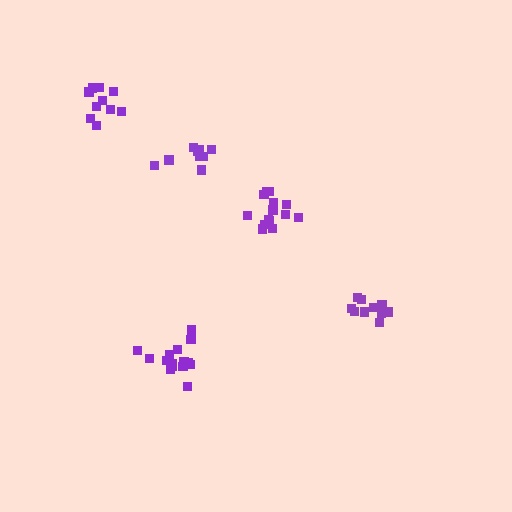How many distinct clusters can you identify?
There are 5 distinct clusters.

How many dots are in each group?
Group 1: 10 dots, Group 2: 9 dots, Group 3: 10 dots, Group 4: 14 dots, Group 5: 15 dots (58 total).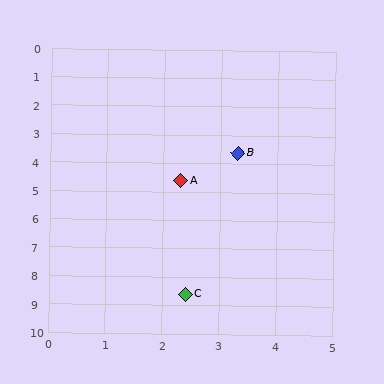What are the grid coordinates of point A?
Point A is at approximately (2.3, 4.6).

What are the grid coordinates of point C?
Point C is at approximately (2.4, 8.6).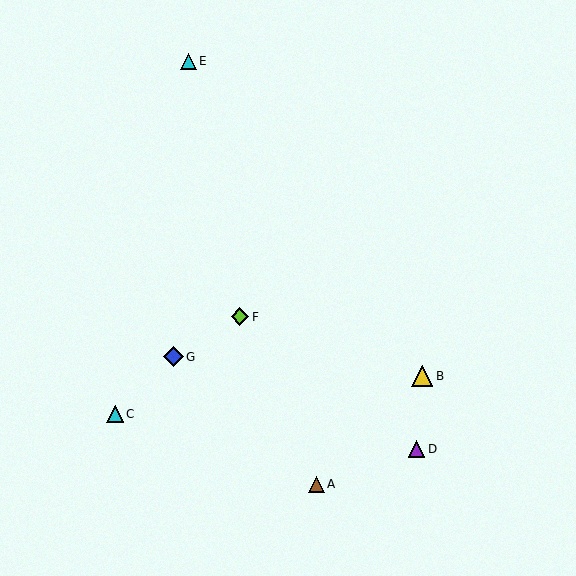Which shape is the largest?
The yellow triangle (labeled B) is the largest.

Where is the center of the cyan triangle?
The center of the cyan triangle is at (188, 62).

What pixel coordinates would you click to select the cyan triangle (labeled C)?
Click at (115, 415) to select the cyan triangle C.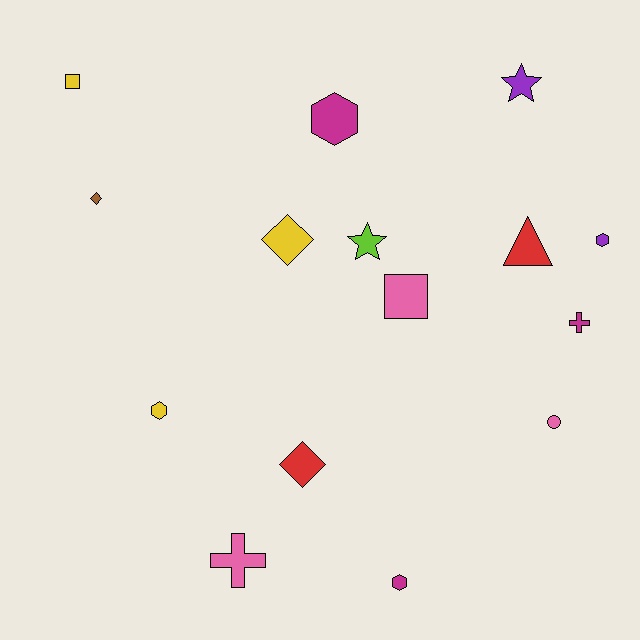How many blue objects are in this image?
There are no blue objects.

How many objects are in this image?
There are 15 objects.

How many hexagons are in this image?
There are 4 hexagons.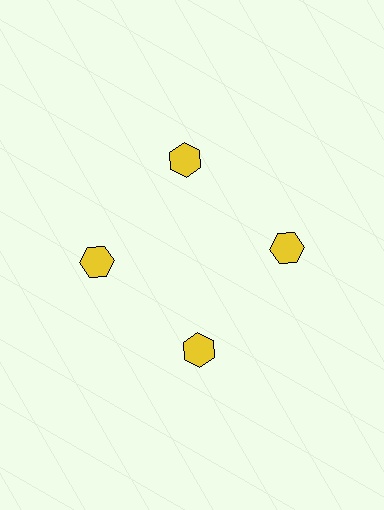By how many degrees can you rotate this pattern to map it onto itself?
The pattern maps onto itself every 90 degrees of rotation.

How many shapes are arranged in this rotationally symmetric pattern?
There are 4 shapes, arranged in 4 groups of 1.